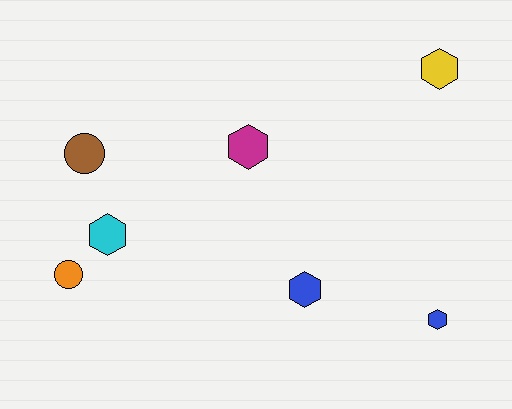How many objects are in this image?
There are 7 objects.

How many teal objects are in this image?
There are no teal objects.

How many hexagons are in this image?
There are 5 hexagons.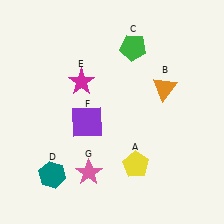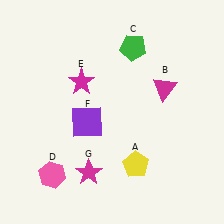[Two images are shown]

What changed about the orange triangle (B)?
In Image 1, B is orange. In Image 2, it changed to magenta.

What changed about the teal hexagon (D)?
In Image 1, D is teal. In Image 2, it changed to pink.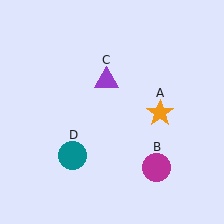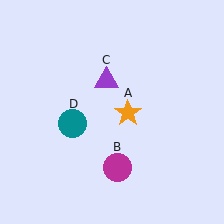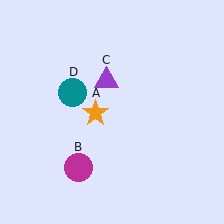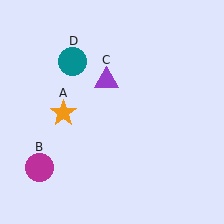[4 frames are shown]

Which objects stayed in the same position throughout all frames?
Purple triangle (object C) remained stationary.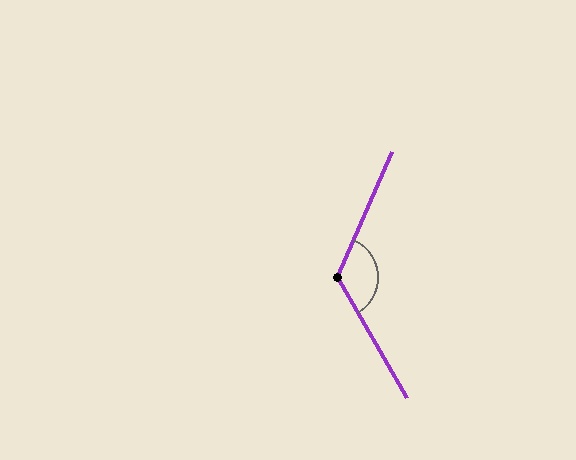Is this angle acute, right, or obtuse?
It is obtuse.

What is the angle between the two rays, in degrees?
Approximately 127 degrees.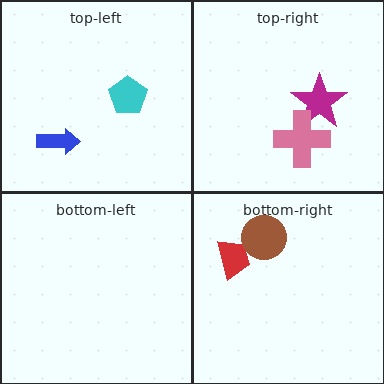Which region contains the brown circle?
The bottom-right region.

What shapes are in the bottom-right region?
The red trapezoid, the brown circle.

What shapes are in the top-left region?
The blue arrow, the cyan pentagon.